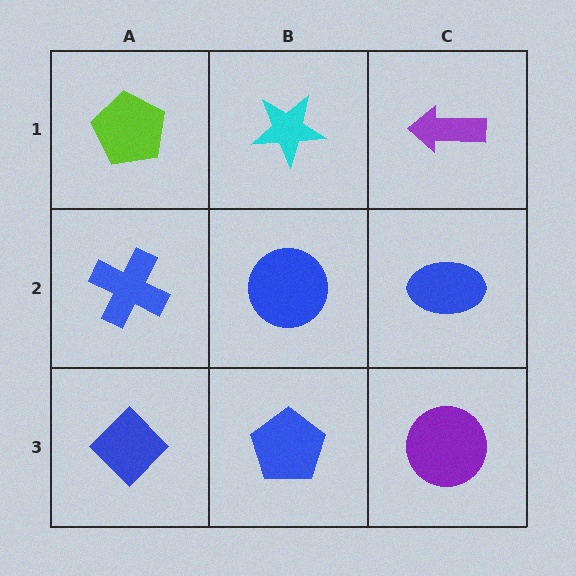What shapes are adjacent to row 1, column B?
A blue circle (row 2, column B), a lime pentagon (row 1, column A), a purple arrow (row 1, column C).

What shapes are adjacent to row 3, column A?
A blue cross (row 2, column A), a blue pentagon (row 3, column B).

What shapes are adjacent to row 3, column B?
A blue circle (row 2, column B), a blue diamond (row 3, column A), a purple circle (row 3, column C).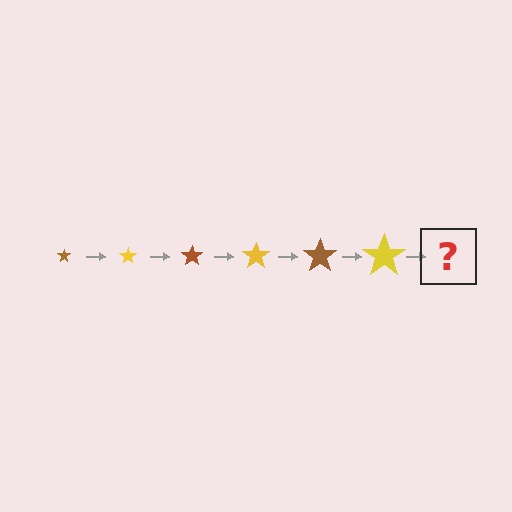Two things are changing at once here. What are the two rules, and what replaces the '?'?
The two rules are that the star grows larger each step and the color cycles through brown and yellow. The '?' should be a brown star, larger than the previous one.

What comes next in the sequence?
The next element should be a brown star, larger than the previous one.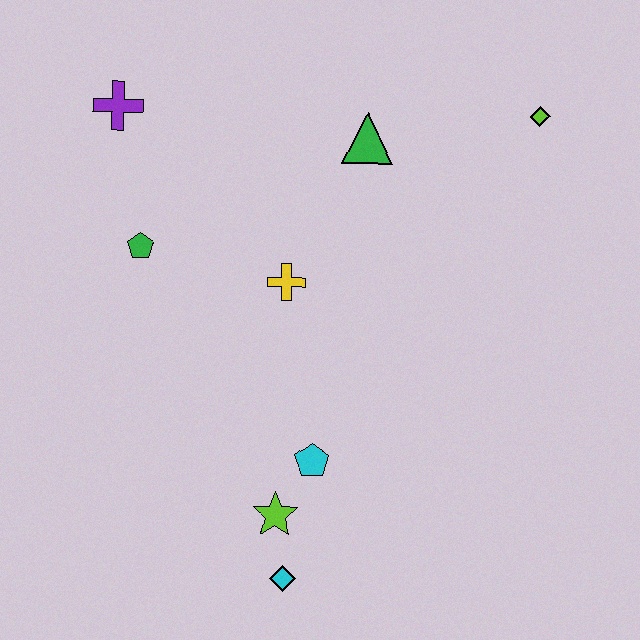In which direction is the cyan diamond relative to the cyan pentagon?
The cyan diamond is below the cyan pentagon.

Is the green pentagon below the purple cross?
Yes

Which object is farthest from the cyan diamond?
The lime diamond is farthest from the cyan diamond.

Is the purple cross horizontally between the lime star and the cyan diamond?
No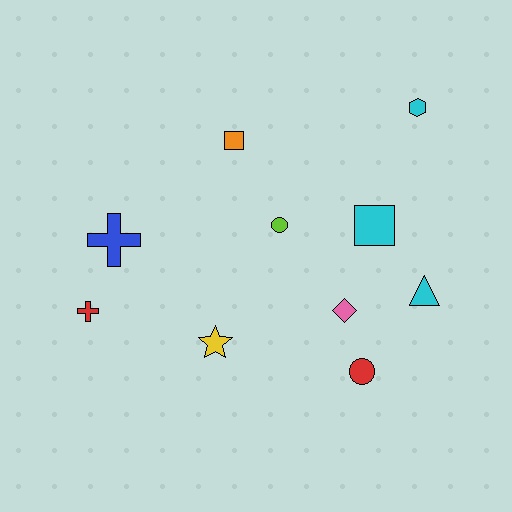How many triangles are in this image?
There is 1 triangle.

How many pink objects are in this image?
There is 1 pink object.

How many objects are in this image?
There are 10 objects.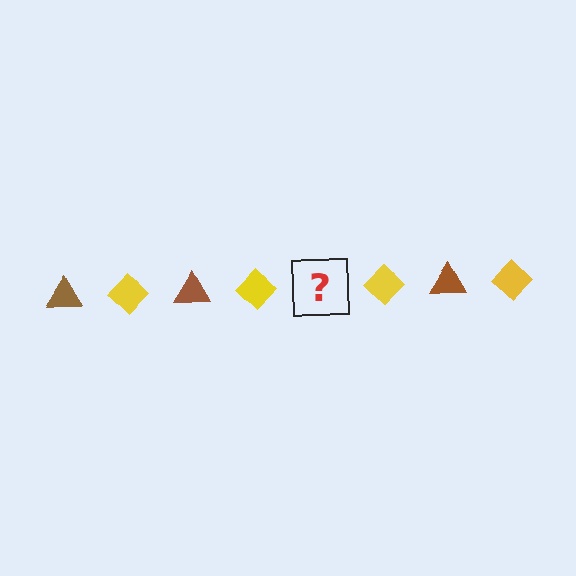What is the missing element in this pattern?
The missing element is a brown triangle.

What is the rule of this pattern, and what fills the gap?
The rule is that the pattern alternates between brown triangle and yellow diamond. The gap should be filled with a brown triangle.